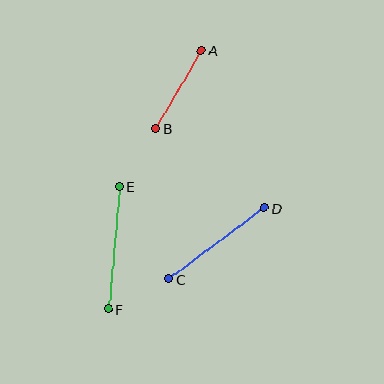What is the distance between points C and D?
The distance is approximately 118 pixels.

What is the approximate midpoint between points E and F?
The midpoint is at approximately (114, 248) pixels.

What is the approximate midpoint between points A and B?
The midpoint is at approximately (178, 90) pixels.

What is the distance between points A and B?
The distance is approximately 91 pixels.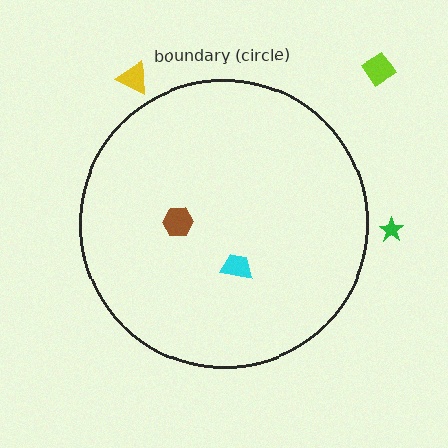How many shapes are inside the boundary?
2 inside, 3 outside.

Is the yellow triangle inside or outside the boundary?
Outside.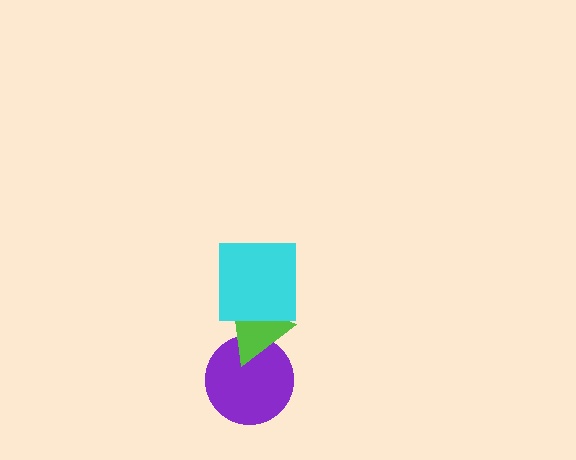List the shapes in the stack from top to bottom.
From top to bottom: the cyan square, the lime triangle, the purple circle.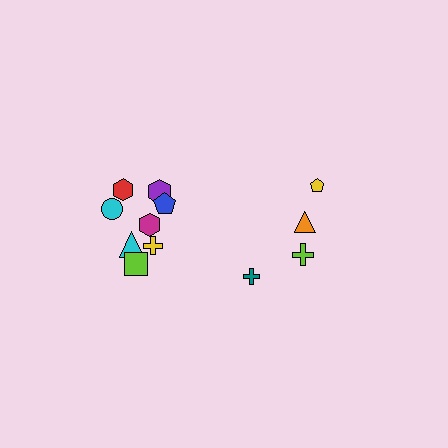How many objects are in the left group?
There are 8 objects.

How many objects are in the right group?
There are 4 objects.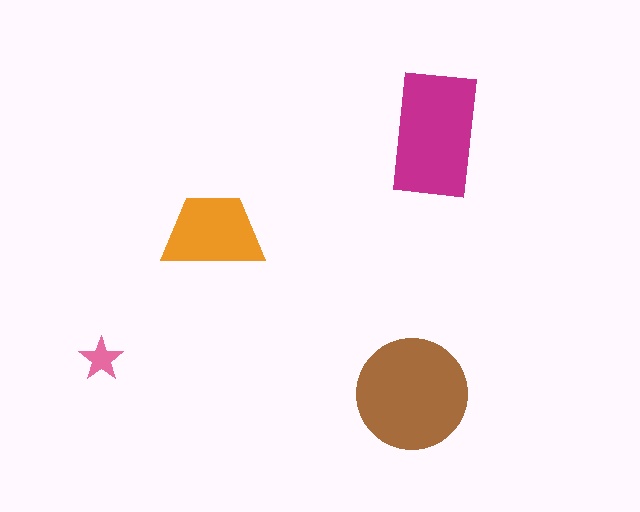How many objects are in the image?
There are 4 objects in the image.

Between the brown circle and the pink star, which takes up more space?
The brown circle.